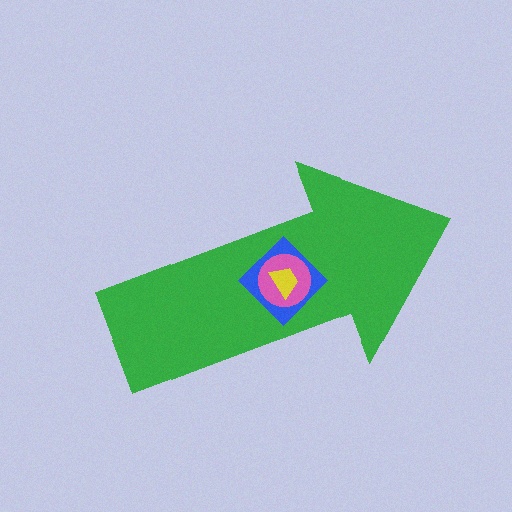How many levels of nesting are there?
4.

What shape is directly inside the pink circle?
The yellow trapezoid.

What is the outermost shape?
The green arrow.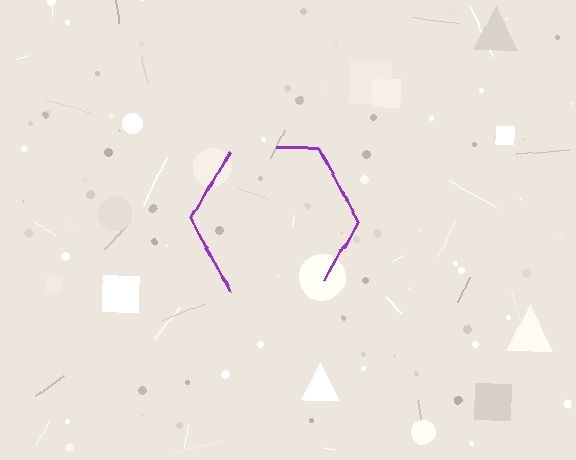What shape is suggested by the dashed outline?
The dashed outline suggests a hexagon.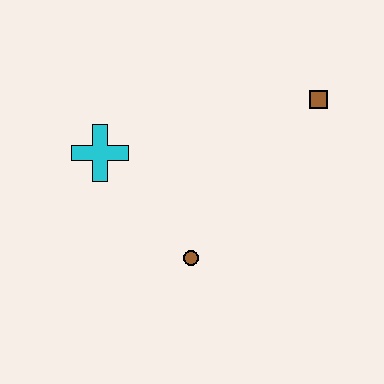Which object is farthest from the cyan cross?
The brown square is farthest from the cyan cross.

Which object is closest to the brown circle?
The cyan cross is closest to the brown circle.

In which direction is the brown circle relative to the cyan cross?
The brown circle is below the cyan cross.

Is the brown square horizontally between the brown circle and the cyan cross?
No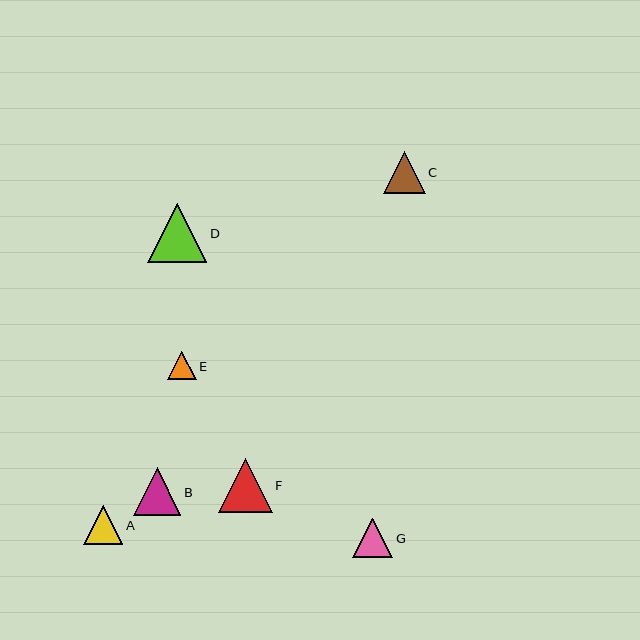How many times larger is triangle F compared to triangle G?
Triangle F is approximately 1.4 times the size of triangle G.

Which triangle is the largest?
Triangle D is the largest with a size of approximately 59 pixels.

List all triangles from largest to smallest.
From largest to smallest: D, F, B, C, G, A, E.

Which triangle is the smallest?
Triangle E is the smallest with a size of approximately 28 pixels.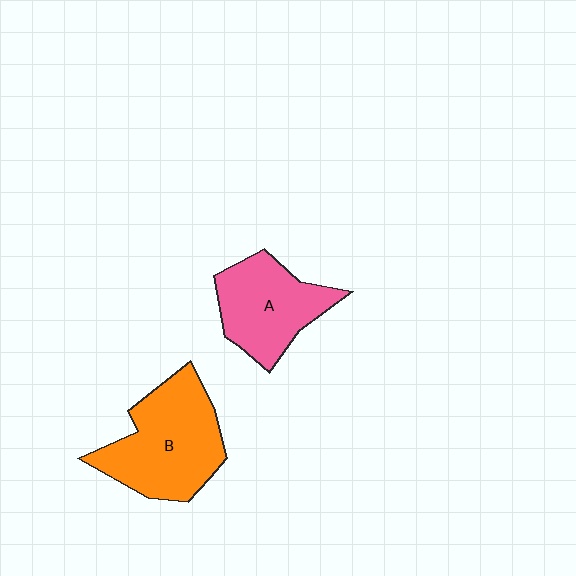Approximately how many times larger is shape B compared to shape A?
Approximately 1.3 times.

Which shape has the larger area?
Shape B (orange).